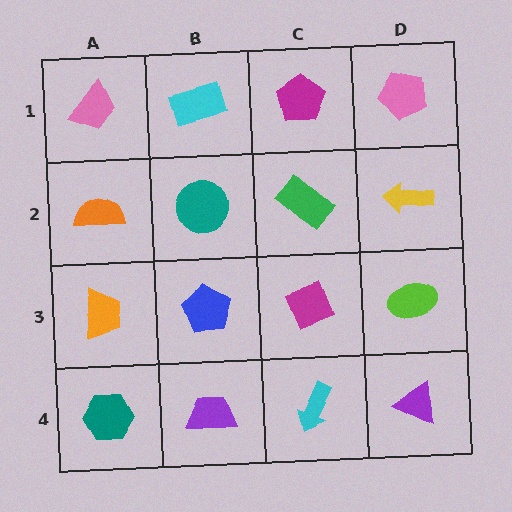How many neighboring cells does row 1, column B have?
3.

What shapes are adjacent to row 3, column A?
An orange semicircle (row 2, column A), a teal hexagon (row 4, column A), a blue pentagon (row 3, column B).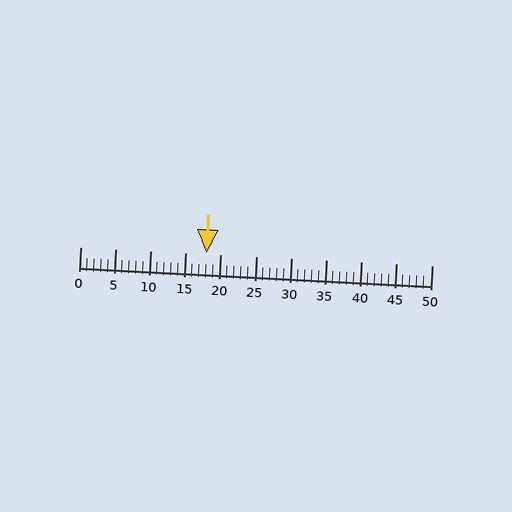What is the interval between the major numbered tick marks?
The major tick marks are spaced 5 units apart.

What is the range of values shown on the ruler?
The ruler shows values from 0 to 50.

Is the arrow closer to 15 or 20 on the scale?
The arrow is closer to 20.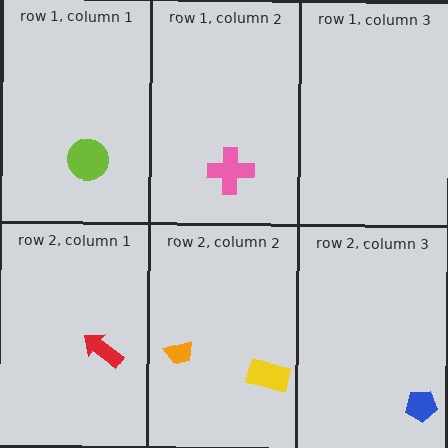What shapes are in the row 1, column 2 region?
The pink cross.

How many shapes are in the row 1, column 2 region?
1.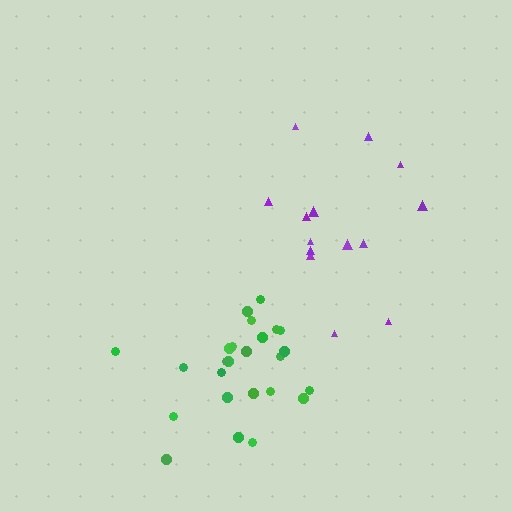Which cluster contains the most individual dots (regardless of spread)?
Green (25).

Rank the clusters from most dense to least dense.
green, purple.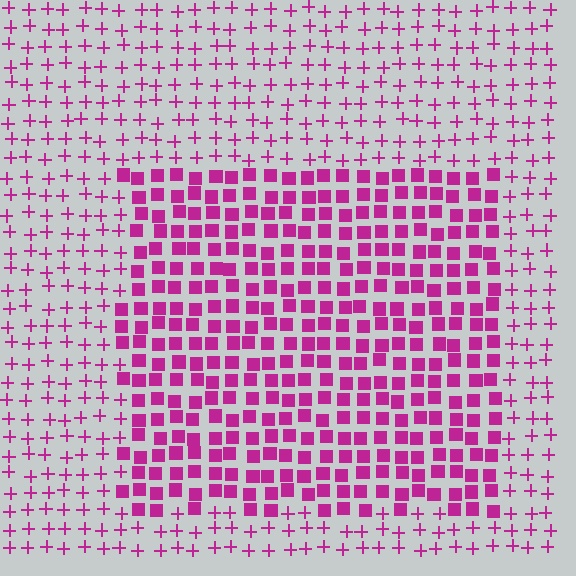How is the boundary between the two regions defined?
The boundary is defined by a change in element shape: squares inside vs. plus signs outside. All elements share the same color and spacing.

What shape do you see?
I see a rectangle.